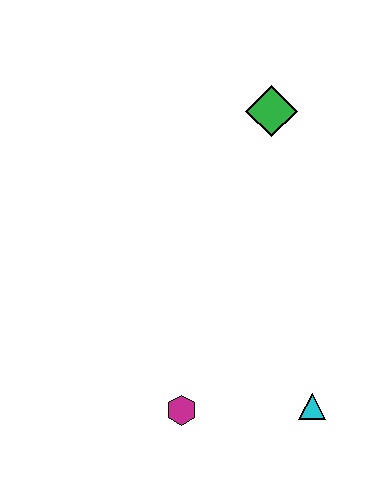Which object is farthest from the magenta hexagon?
The green diamond is farthest from the magenta hexagon.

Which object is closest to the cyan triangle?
The magenta hexagon is closest to the cyan triangle.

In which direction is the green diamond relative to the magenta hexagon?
The green diamond is above the magenta hexagon.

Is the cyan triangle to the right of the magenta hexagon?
Yes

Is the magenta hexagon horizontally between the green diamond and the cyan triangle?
No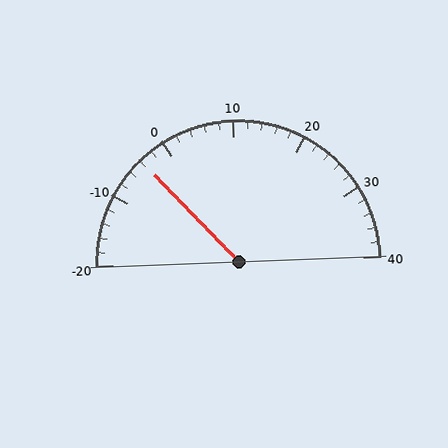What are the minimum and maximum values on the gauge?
The gauge ranges from -20 to 40.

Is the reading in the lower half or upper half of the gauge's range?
The reading is in the lower half of the range (-20 to 40).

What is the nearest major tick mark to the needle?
The nearest major tick mark is 0.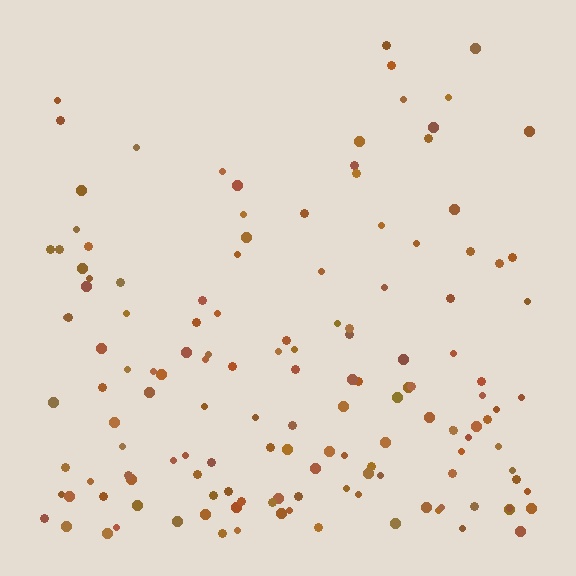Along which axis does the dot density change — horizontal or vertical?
Vertical.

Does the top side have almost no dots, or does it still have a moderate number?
Still a moderate number, just noticeably fewer than the bottom.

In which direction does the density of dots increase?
From top to bottom, with the bottom side densest.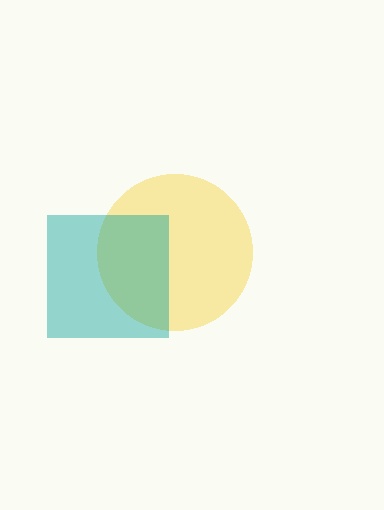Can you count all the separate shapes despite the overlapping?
Yes, there are 2 separate shapes.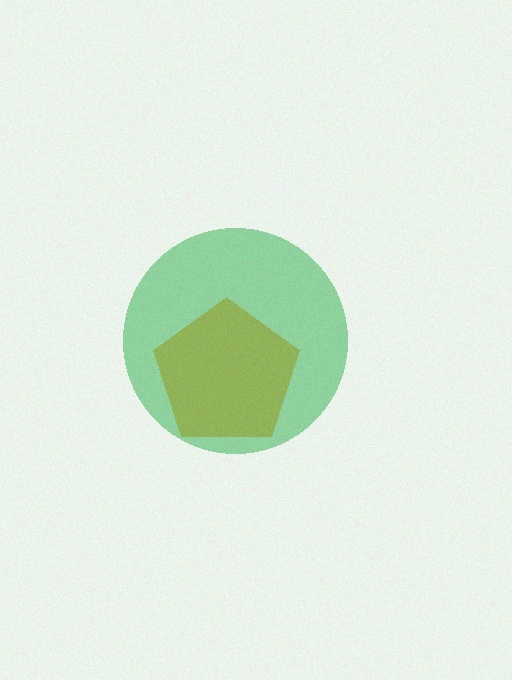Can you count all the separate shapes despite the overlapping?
Yes, there are 2 separate shapes.